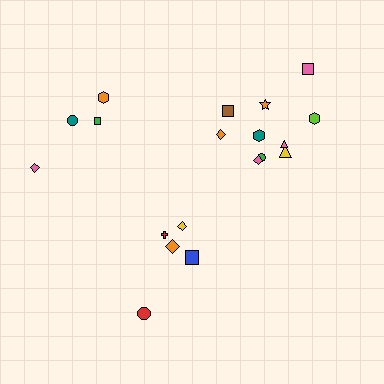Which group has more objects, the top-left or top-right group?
The top-right group.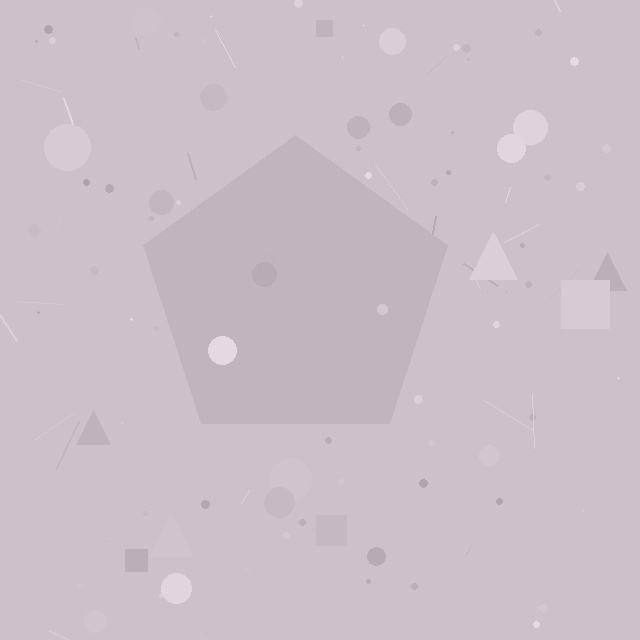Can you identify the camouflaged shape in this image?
The camouflaged shape is a pentagon.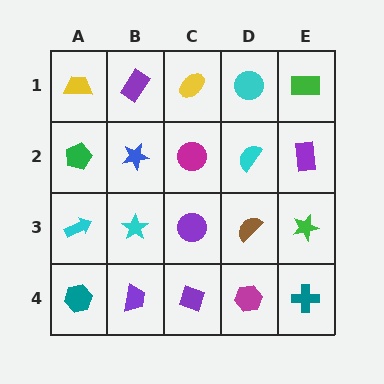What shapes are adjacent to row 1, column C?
A magenta circle (row 2, column C), a purple rectangle (row 1, column B), a cyan circle (row 1, column D).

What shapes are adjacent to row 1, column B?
A blue star (row 2, column B), a yellow trapezoid (row 1, column A), a yellow ellipse (row 1, column C).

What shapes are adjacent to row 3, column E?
A purple rectangle (row 2, column E), a teal cross (row 4, column E), a brown semicircle (row 3, column D).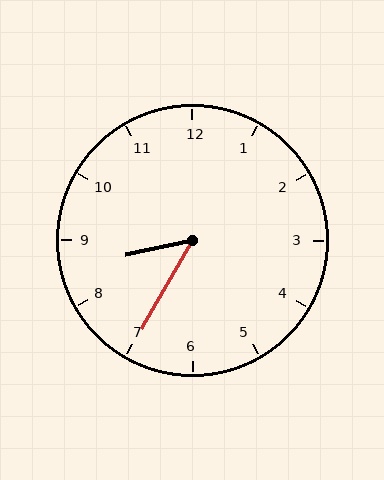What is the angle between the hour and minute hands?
Approximately 48 degrees.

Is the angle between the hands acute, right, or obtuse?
It is acute.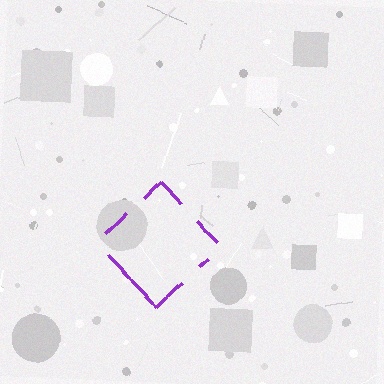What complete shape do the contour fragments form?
The contour fragments form a diamond.